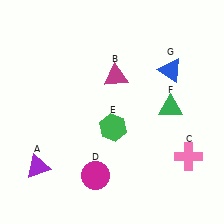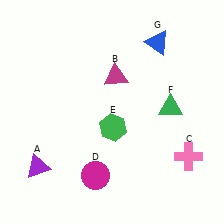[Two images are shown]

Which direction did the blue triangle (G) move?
The blue triangle (G) moved up.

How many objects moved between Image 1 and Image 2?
1 object moved between the two images.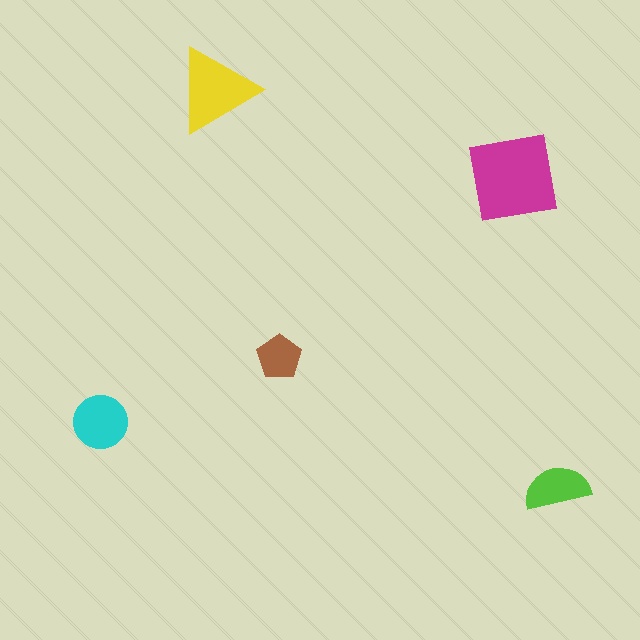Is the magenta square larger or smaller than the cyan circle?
Larger.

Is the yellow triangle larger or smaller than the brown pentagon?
Larger.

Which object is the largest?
The magenta square.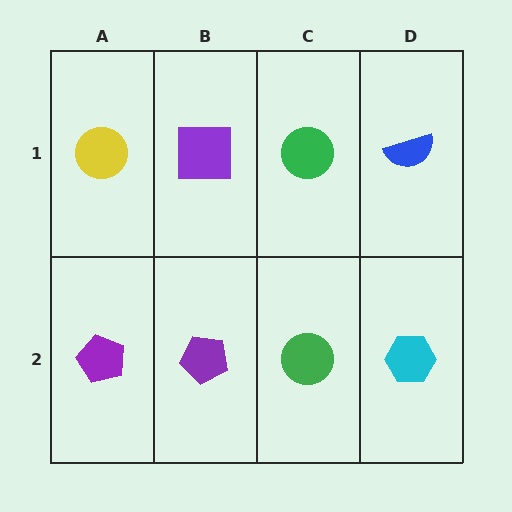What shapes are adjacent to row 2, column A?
A yellow circle (row 1, column A), a purple pentagon (row 2, column B).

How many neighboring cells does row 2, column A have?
2.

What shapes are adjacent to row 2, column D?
A blue semicircle (row 1, column D), a green circle (row 2, column C).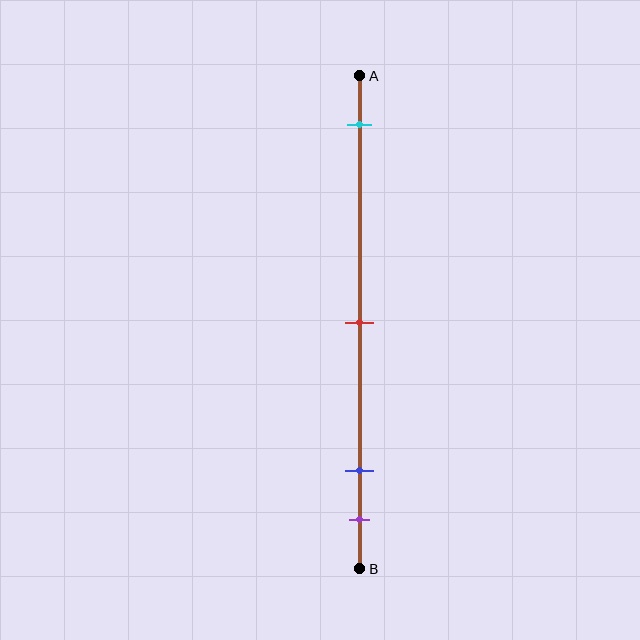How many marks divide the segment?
There are 4 marks dividing the segment.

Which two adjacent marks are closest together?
The blue and purple marks are the closest adjacent pair.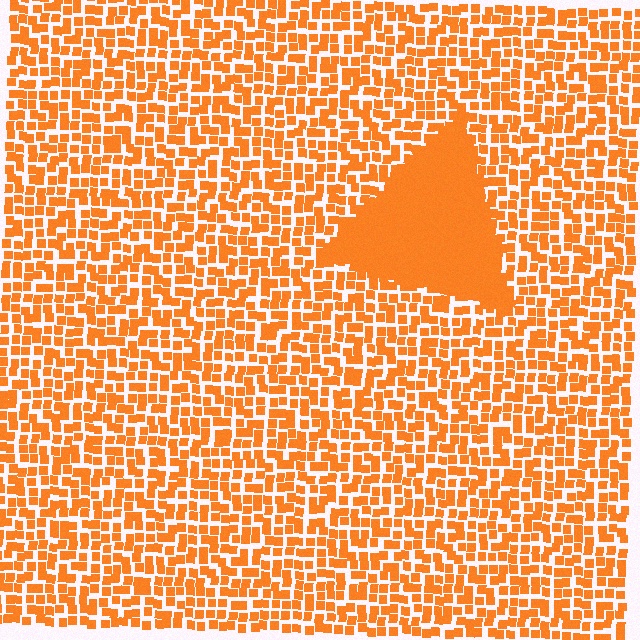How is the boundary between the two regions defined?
The boundary is defined by a change in element density (approximately 2.7x ratio). All elements are the same color, size, and shape.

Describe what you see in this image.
The image contains small orange elements arranged at two different densities. A triangle-shaped region is visible where the elements are more densely packed than the surrounding area.